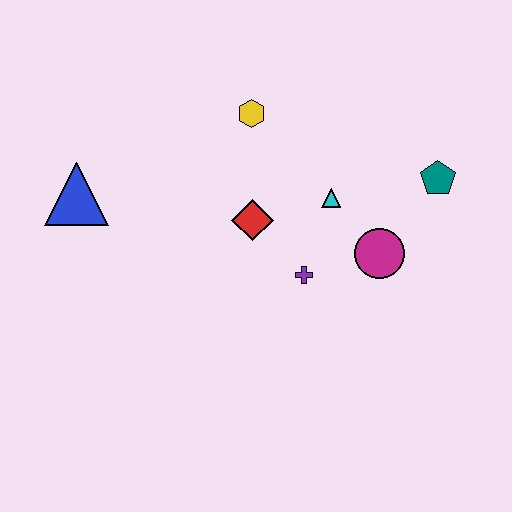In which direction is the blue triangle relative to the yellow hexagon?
The blue triangle is to the left of the yellow hexagon.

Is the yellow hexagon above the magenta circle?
Yes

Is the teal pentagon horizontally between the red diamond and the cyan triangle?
No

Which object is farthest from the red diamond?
The teal pentagon is farthest from the red diamond.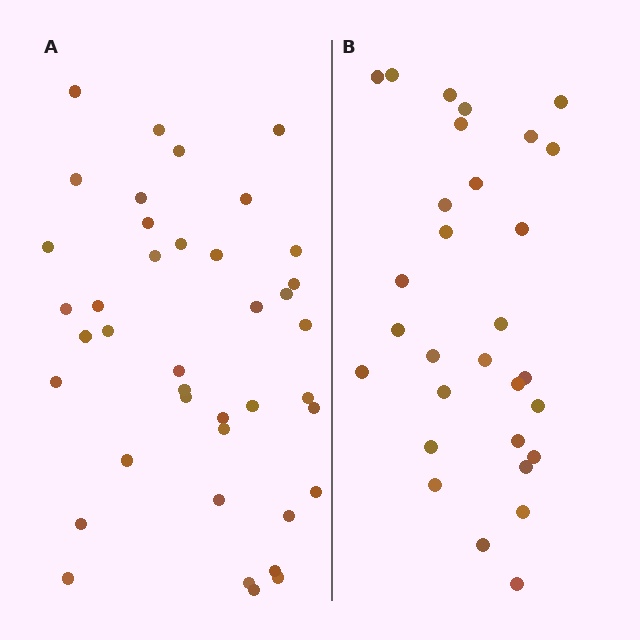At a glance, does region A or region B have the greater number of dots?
Region A (the left region) has more dots.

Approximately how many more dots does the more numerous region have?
Region A has roughly 10 or so more dots than region B.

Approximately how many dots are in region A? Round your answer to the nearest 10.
About 40 dots.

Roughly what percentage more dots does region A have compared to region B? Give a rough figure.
About 35% more.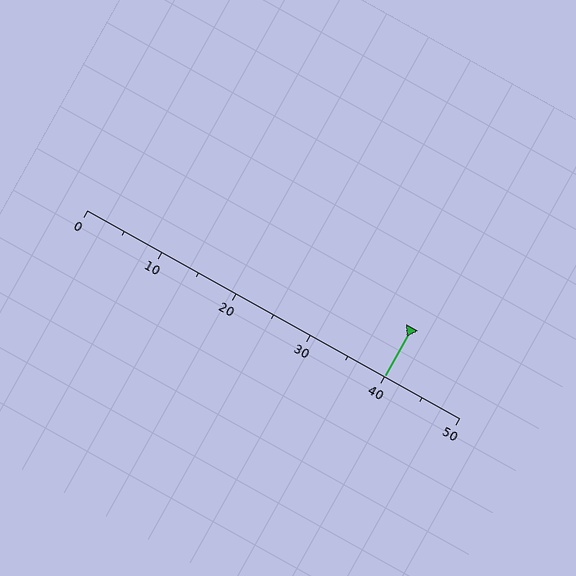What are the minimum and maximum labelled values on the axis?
The axis runs from 0 to 50.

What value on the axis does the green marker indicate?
The marker indicates approximately 40.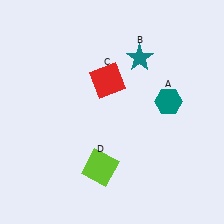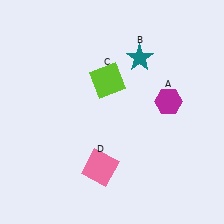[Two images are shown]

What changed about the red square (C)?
In Image 1, C is red. In Image 2, it changed to lime.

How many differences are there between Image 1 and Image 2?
There are 3 differences between the two images.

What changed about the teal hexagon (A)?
In Image 1, A is teal. In Image 2, it changed to magenta.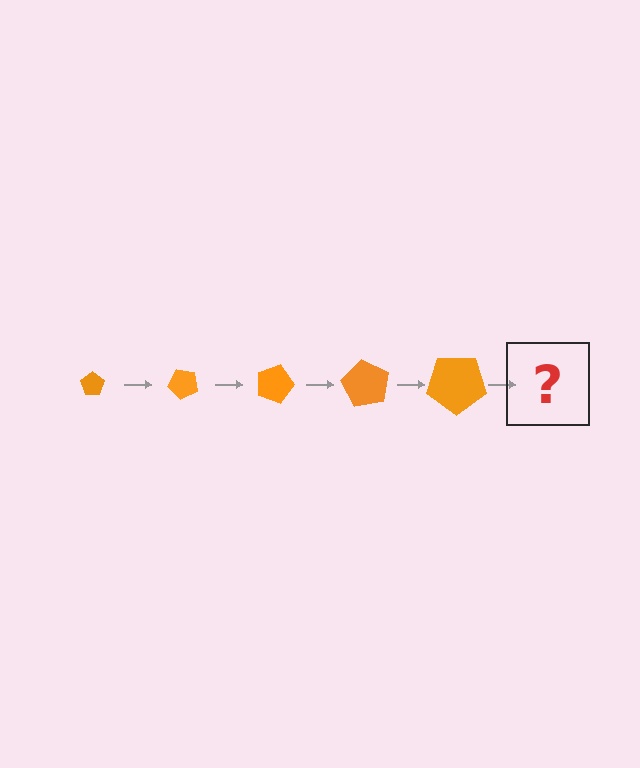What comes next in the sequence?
The next element should be a pentagon, larger than the previous one and rotated 225 degrees from the start.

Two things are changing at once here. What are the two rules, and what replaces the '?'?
The two rules are that the pentagon grows larger each step and it rotates 45 degrees each step. The '?' should be a pentagon, larger than the previous one and rotated 225 degrees from the start.